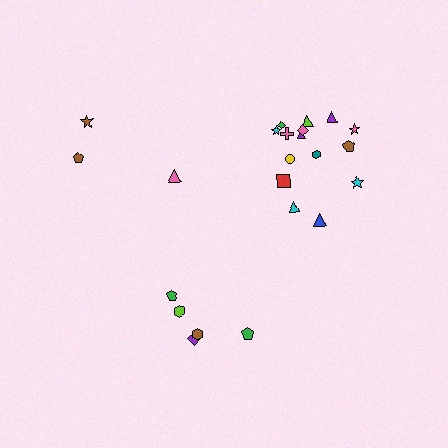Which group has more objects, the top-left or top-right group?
The top-right group.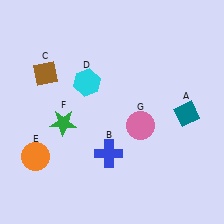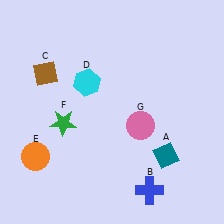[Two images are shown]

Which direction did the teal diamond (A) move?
The teal diamond (A) moved down.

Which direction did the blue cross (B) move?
The blue cross (B) moved right.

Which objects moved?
The objects that moved are: the teal diamond (A), the blue cross (B).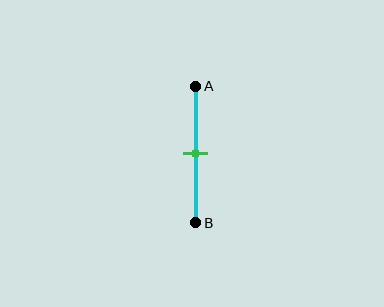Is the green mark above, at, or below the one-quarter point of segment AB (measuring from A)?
The green mark is below the one-quarter point of segment AB.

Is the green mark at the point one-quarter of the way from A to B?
No, the mark is at about 50% from A, not at the 25% one-quarter point.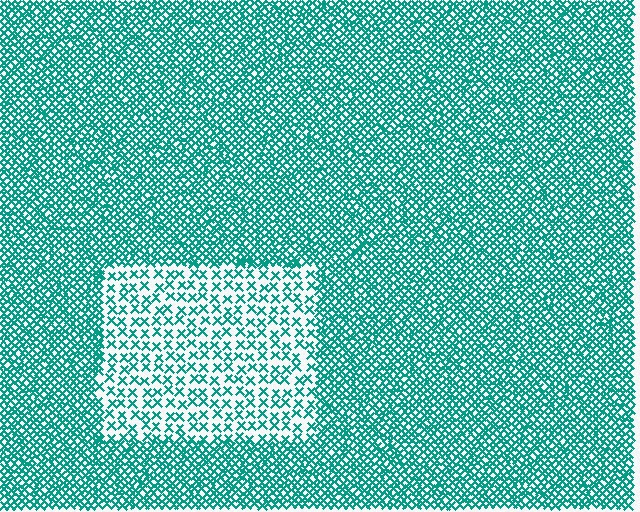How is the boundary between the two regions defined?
The boundary is defined by a change in element density (approximately 2.5x ratio). All elements are the same color, size, and shape.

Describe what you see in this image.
The image contains small teal elements arranged at two different densities. A rectangle-shaped region is visible where the elements are less densely packed than the surrounding area.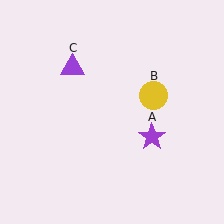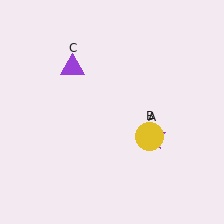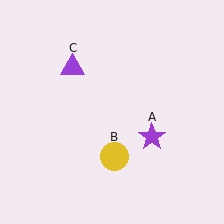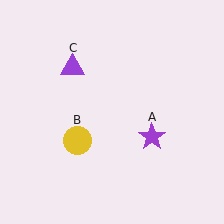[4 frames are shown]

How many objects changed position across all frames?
1 object changed position: yellow circle (object B).